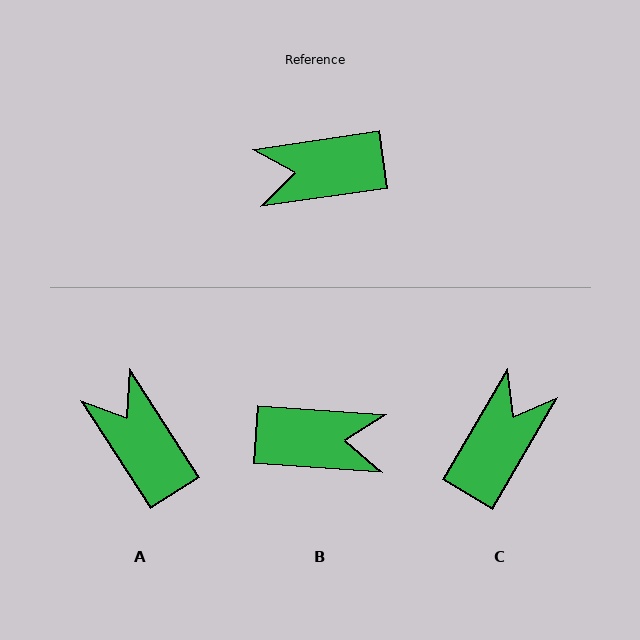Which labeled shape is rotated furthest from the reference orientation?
B, about 168 degrees away.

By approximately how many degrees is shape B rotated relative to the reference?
Approximately 168 degrees counter-clockwise.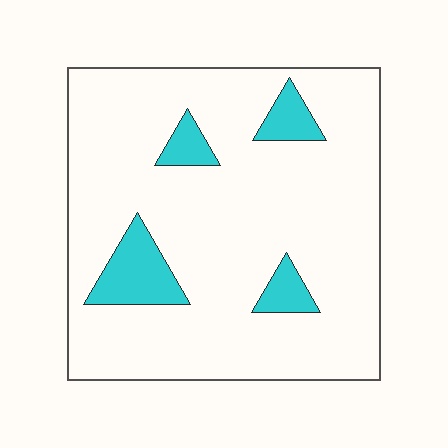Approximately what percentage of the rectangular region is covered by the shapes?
Approximately 10%.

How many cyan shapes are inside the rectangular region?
4.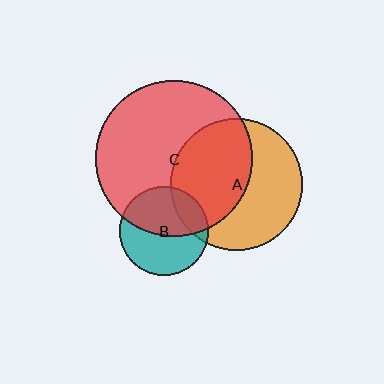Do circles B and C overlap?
Yes.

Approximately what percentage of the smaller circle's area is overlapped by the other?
Approximately 50%.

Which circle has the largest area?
Circle C (red).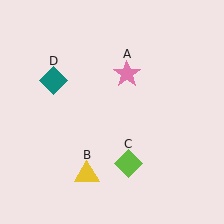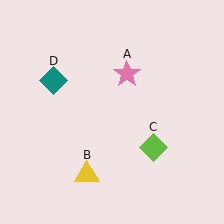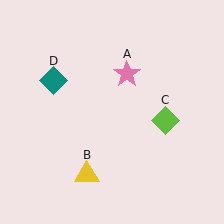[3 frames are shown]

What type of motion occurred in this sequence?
The lime diamond (object C) rotated counterclockwise around the center of the scene.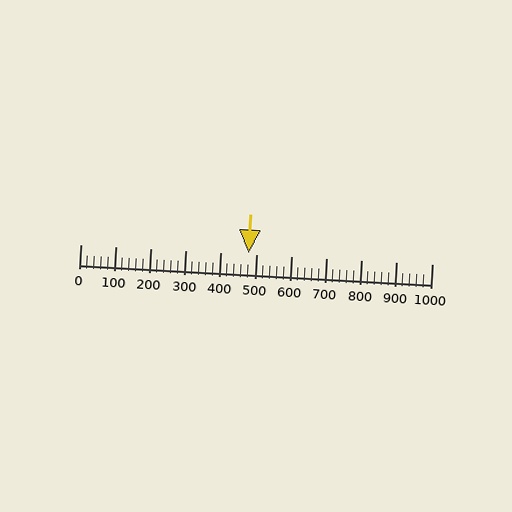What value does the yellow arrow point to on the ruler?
The yellow arrow points to approximately 478.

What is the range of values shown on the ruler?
The ruler shows values from 0 to 1000.